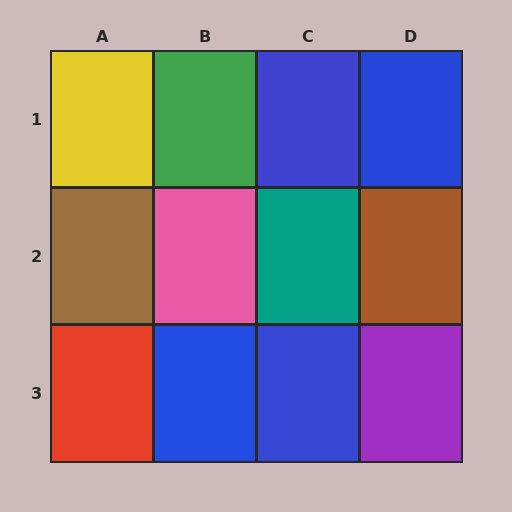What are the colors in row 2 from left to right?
Brown, pink, teal, brown.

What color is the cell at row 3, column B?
Blue.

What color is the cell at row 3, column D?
Purple.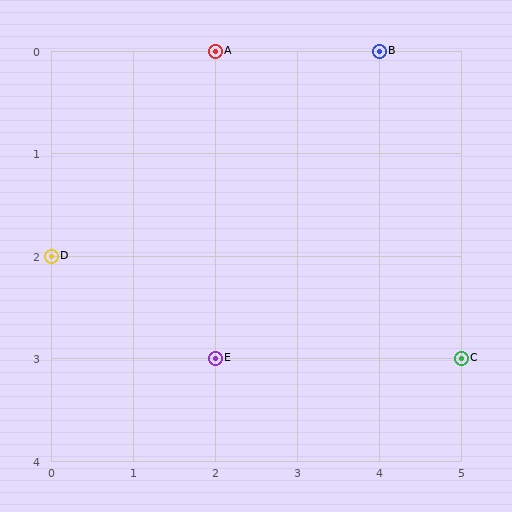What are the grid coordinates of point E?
Point E is at grid coordinates (2, 3).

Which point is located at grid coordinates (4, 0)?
Point B is at (4, 0).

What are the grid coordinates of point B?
Point B is at grid coordinates (4, 0).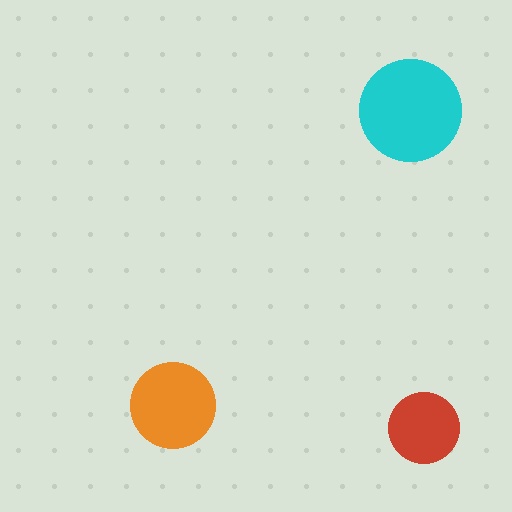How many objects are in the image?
There are 3 objects in the image.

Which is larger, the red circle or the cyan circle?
The cyan one.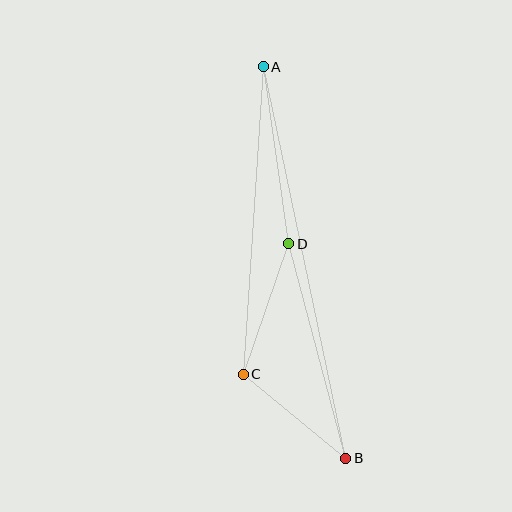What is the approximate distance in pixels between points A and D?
The distance between A and D is approximately 179 pixels.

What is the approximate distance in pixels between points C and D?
The distance between C and D is approximately 138 pixels.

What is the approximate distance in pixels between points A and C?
The distance between A and C is approximately 308 pixels.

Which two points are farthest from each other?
Points A and B are farthest from each other.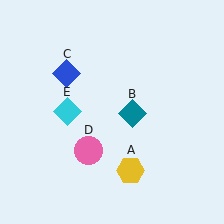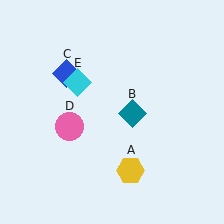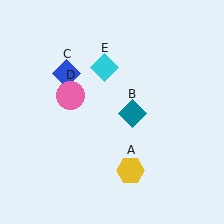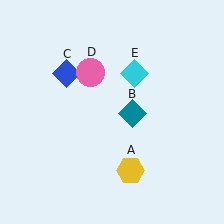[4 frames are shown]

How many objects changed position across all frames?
2 objects changed position: pink circle (object D), cyan diamond (object E).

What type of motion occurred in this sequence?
The pink circle (object D), cyan diamond (object E) rotated clockwise around the center of the scene.